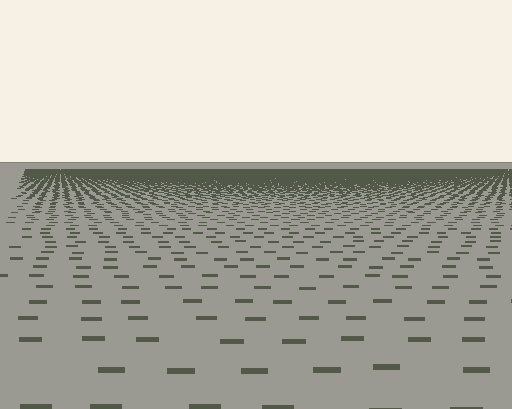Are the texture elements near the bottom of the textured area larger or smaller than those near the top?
Larger. Near the bottom, elements are closer to the viewer and appear at a bigger on-screen size.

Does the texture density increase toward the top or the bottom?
Density increases toward the top.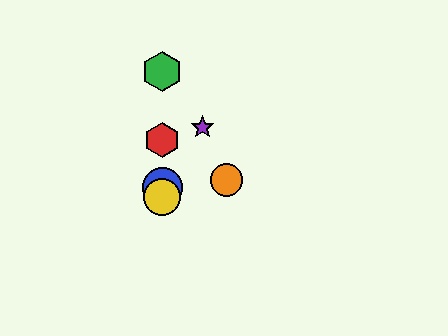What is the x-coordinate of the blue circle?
The blue circle is at x≈162.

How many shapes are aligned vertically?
4 shapes (the red hexagon, the blue circle, the green hexagon, the yellow circle) are aligned vertically.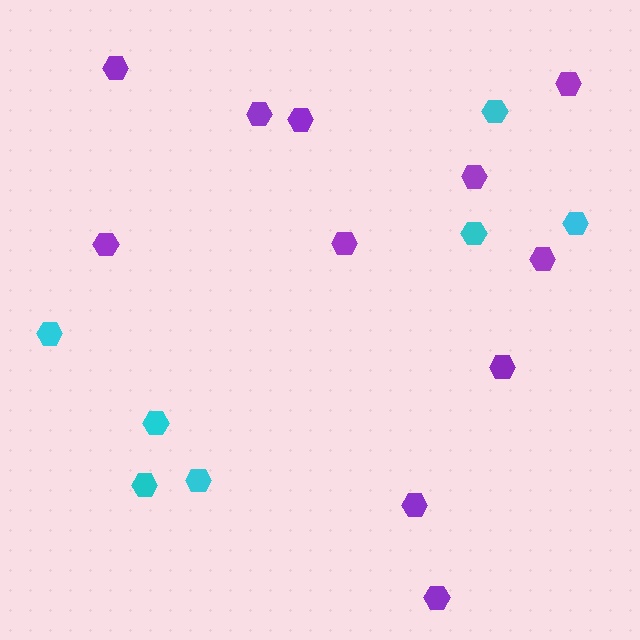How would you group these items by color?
There are 2 groups: one group of cyan hexagons (7) and one group of purple hexagons (11).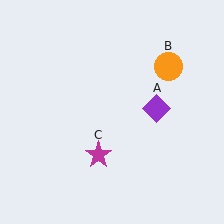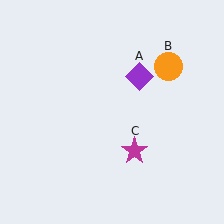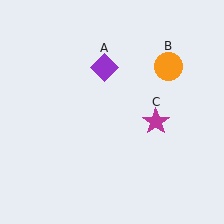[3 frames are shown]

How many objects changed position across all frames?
2 objects changed position: purple diamond (object A), magenta star (object C).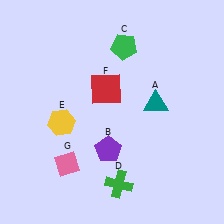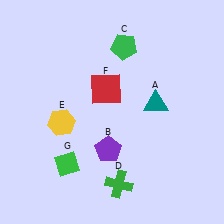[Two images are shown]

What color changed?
The diamond (G) changed from pink in Image 1 to green in Image 2.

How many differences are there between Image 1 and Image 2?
There is 1 difference between the two images.